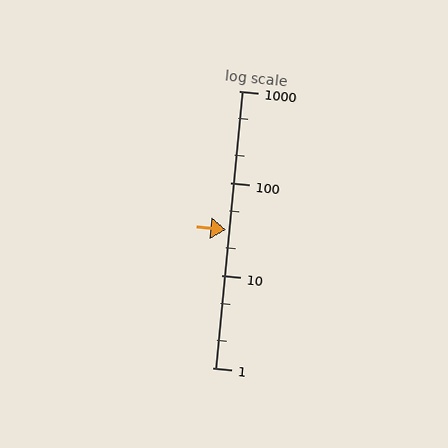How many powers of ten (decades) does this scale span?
The scale spans 3 decades, from 1 to 1000.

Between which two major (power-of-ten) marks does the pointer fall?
The pointer is between 10 and 100.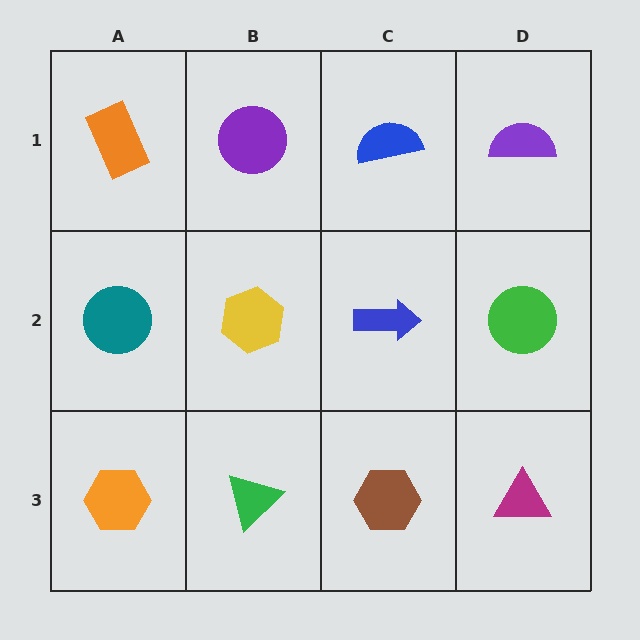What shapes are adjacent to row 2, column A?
An orange rectangle (row 1, column A), an orange hexagon (row 3, column A), a yellow hexagon (row 2, column B).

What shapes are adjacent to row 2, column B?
A purple circle (row 1, column B), a green triangle (row 3, column B), a teal circle (row 2, column A), a blue arrow (row 2, column C).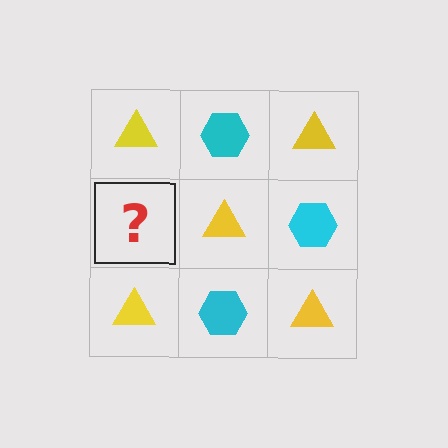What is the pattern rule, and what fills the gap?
The rule is that it alternates yellow triangle and cyan hexagon in a checkerboard pattern. The gap should be filled with a cyan hexagon.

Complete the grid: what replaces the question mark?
The question mark should be replaced with a cyan hexagon.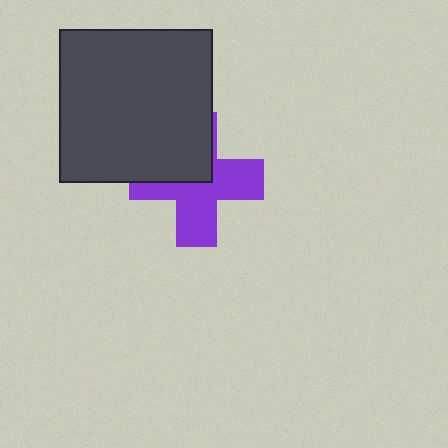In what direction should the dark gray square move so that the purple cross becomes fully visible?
The dark gray square should move toward the upper-left. That is the shortest direction to clear the overlap and leave the purple cross fully visible.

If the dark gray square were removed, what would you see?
You would see the complete purple cross.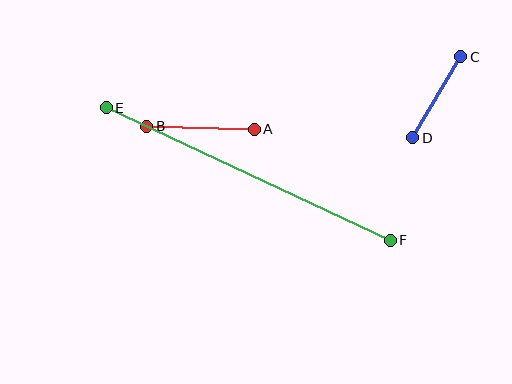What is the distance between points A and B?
The distance is approximately 108 pixels.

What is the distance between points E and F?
The distance is approximately 313 pixels.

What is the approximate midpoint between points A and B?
The midpoint is at approximately (201, 128) pixels.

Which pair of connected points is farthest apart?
Points E and F are farthest apart.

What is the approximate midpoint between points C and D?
The midpoint is at approximately (437, 97) pixels.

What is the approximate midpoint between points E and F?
The midpoint is at approximately (248, 174) pixels.